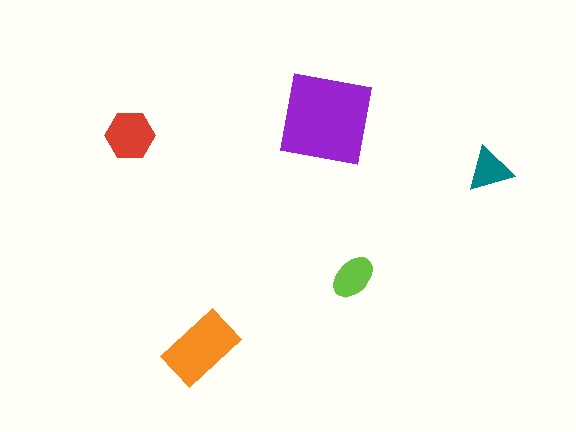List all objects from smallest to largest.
The teal triangle, the lime ellipse, the red hexagon, the orange rectangle, the purple square.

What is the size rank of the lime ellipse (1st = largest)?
4th.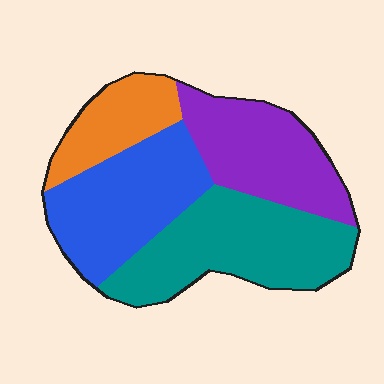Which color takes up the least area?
Orange, at roughly 15%.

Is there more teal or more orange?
Teal.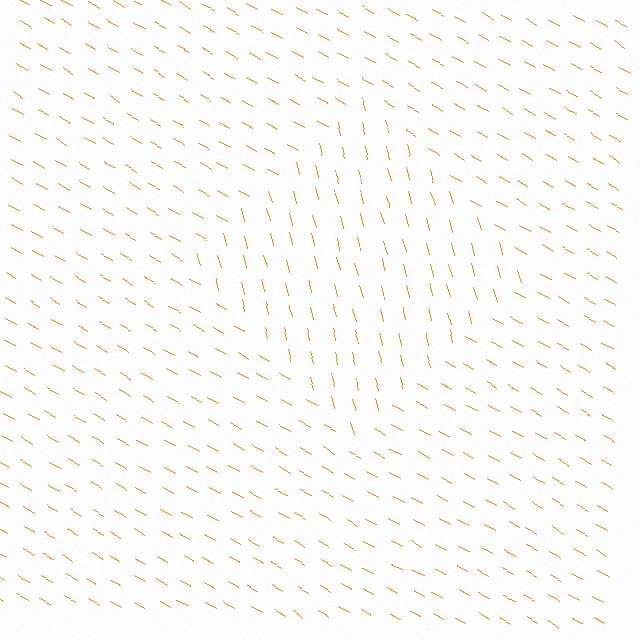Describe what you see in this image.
The image is filled with small orange line segments. A diamond region in the image has lines oriented differently from the surrounding lines, creating a visible texture boundary.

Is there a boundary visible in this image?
Yes, there is a texture boundary formed by a change in line orientation.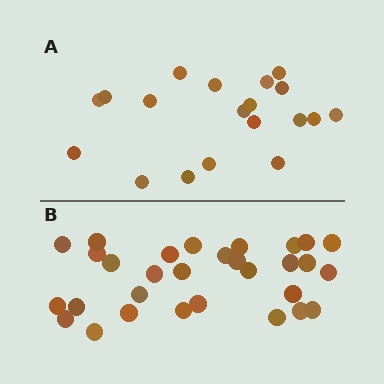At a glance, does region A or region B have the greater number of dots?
Region B (the bottom region) has more dots.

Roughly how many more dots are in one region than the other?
Region B has roughly 12 or so more dots than region A.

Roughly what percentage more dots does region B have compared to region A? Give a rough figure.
About 60% more.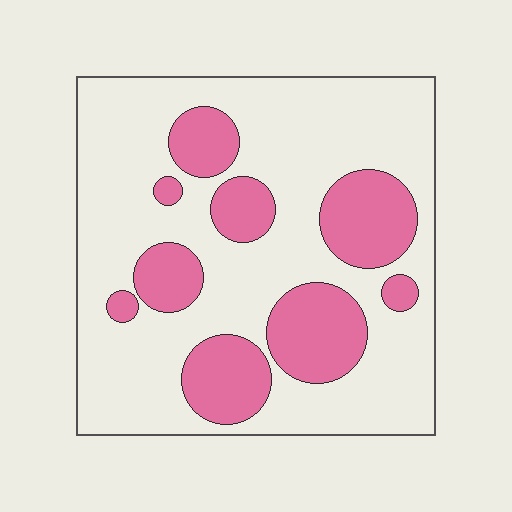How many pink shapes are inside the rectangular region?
9.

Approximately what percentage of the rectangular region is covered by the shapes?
Approximately 30%.